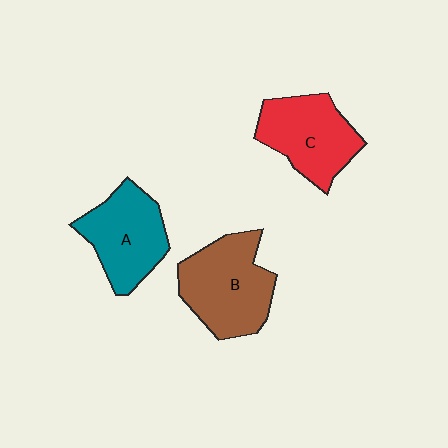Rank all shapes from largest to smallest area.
From largest to smallest: B (brown), C (red), A (teal).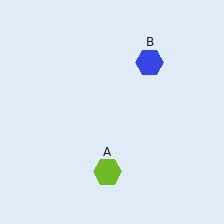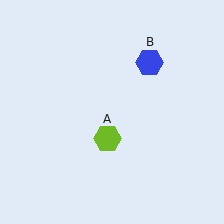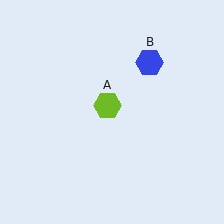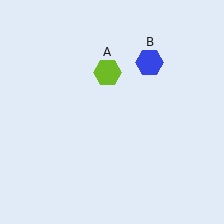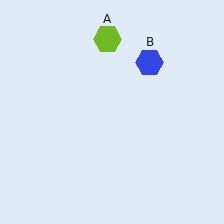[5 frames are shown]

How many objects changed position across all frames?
1 object changed position: lime hexagon (object A).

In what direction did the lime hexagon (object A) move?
The lime hexagon (object A) moved up.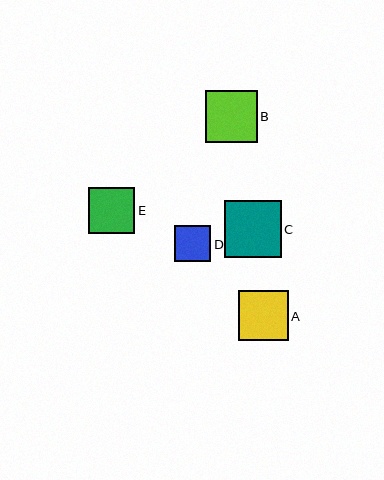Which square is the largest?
Square C is the largest with a size of approximately 57 pixels.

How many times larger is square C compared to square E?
Square C is approximately 1.2 times the size of square E.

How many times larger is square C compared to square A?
Square C is approximately 1.1 times the size of square A.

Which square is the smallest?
Square D is the smallest with a size of approximately 36 pixels.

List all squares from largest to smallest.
From largest to smallest: C, B, A, E, D.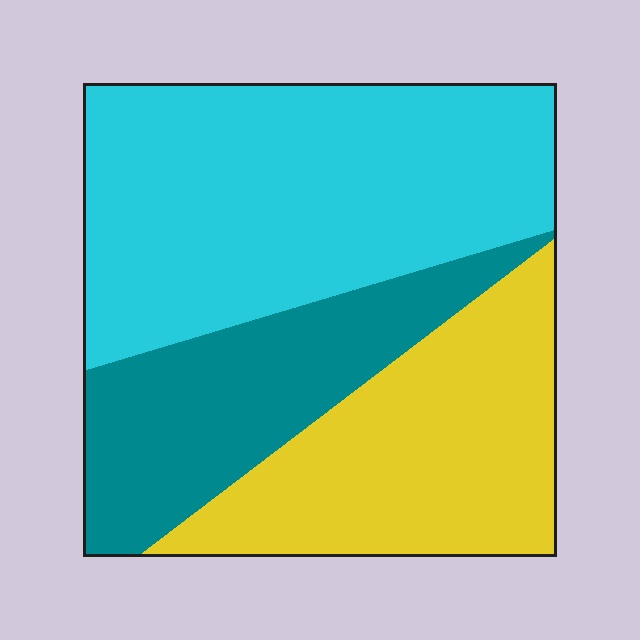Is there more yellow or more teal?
Yellow.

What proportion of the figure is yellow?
Yellow covers about 30% of the figure.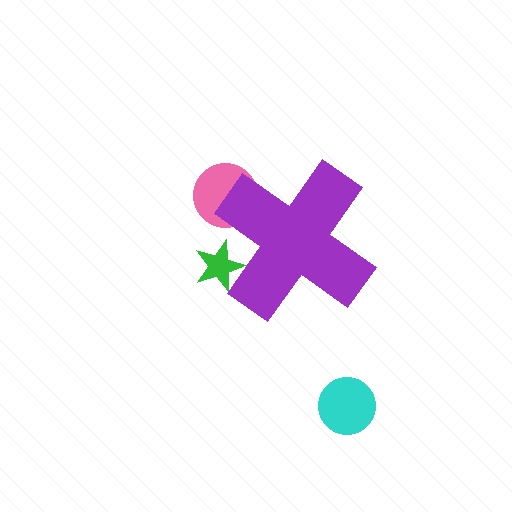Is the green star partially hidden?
Yes, the green star is partially hidden behind the purple cross.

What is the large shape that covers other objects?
A purple cross.